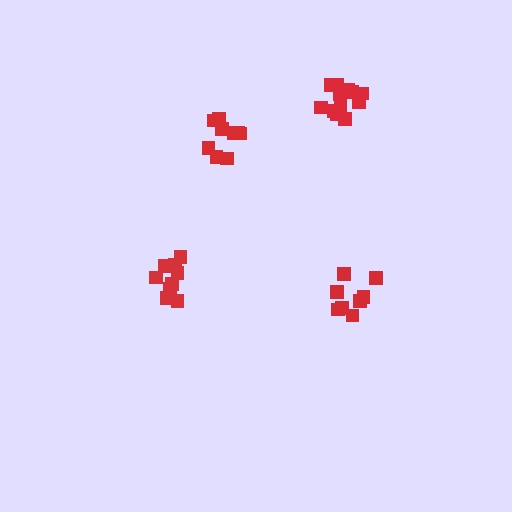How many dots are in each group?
Group 1: 8 dots, Group 2: 12 dots, Group 3: 9 dots, Group 4: 9 dots (38 total).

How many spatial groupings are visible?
There are 4 spatial groupings.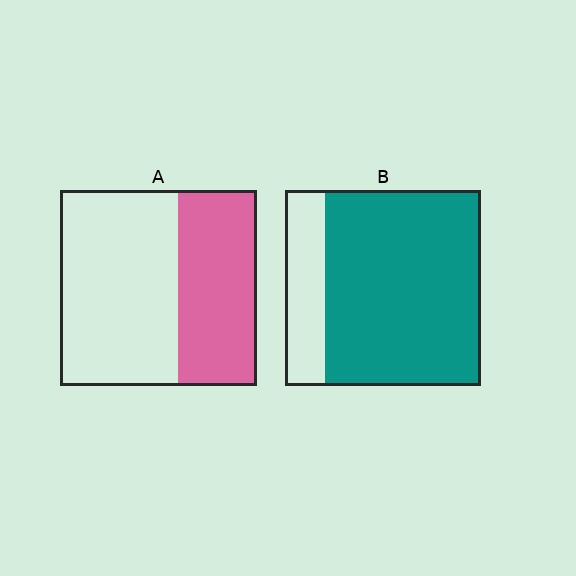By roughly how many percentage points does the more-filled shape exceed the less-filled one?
By roughly 40 percentage points (B over A).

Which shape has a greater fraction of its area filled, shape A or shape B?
Shape B.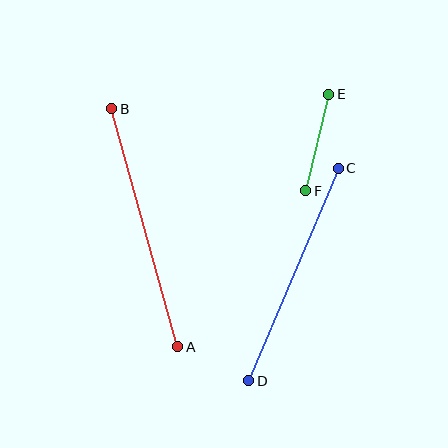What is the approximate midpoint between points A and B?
The midpoint is at approximately (145, 228) pixels.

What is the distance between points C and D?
The distance is approximately 230 pixels.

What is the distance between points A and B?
The distance is approximately 247 pixels.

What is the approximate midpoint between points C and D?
The midpoint is at approximately (294, 275) pixels.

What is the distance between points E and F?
The distance is approximately 99 pixels.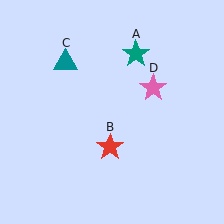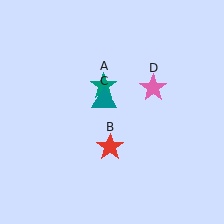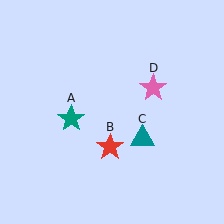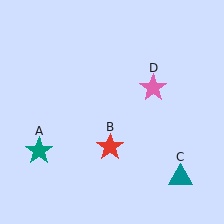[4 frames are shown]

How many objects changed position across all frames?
2 objects changed position: teal star (object A), teal triangle (object C).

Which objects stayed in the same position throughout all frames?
Red star (object B) and pink star (object D) remained stationary.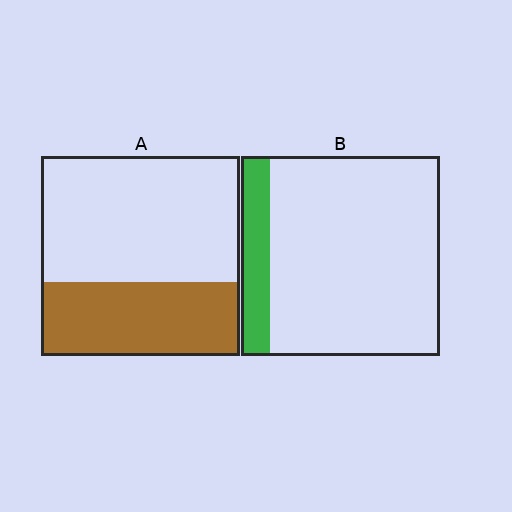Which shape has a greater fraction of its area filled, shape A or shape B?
Shape A.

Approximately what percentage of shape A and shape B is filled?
A is approximately 35% and B is approximately 15%.